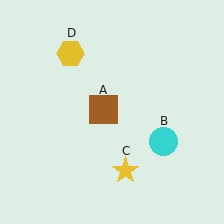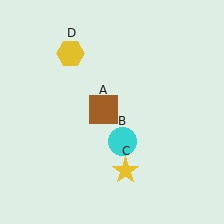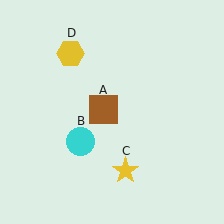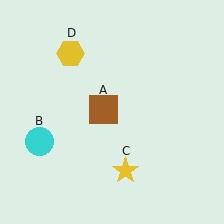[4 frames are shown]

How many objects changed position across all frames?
1 object changed position: cyan circle (object B).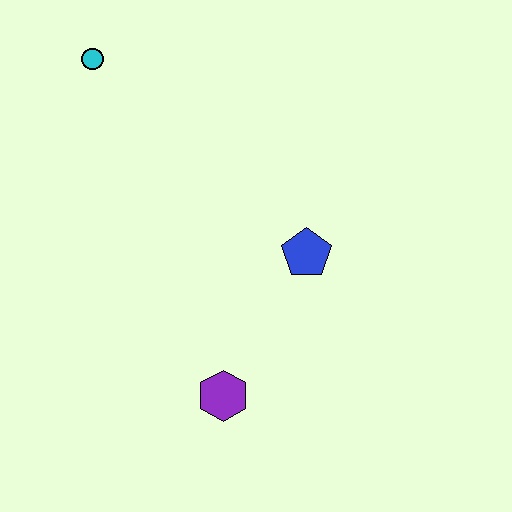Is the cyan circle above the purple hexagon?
Yes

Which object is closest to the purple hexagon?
The blue pentagon is closest to the purple hexagon.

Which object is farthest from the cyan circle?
The purple hexagon is farthest from the cyan circle.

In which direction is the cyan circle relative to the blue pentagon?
The cyan circle is to the left of the blue pentagon.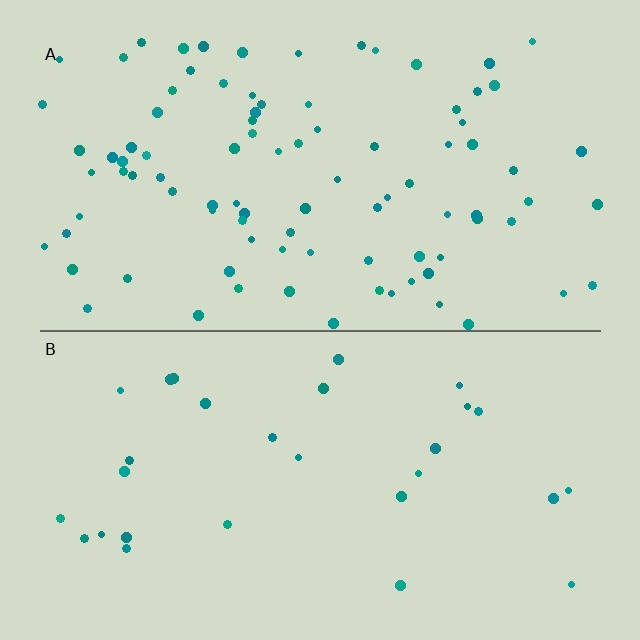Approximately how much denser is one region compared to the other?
Approximately 3.1× — region A over region B.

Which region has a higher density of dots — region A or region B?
A (the top).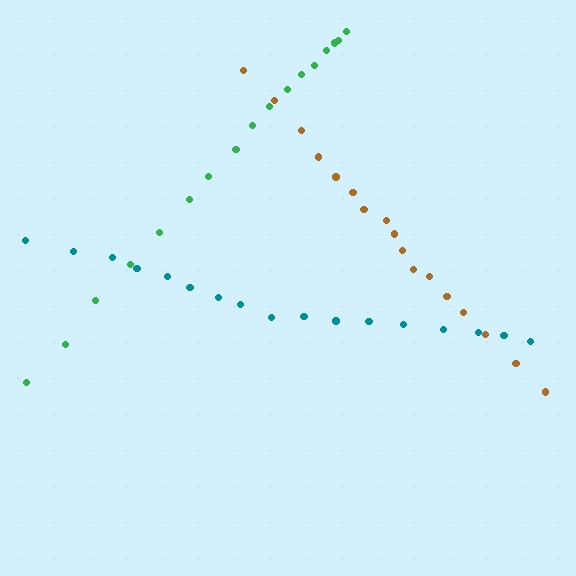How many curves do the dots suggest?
There are 3 distinct paths.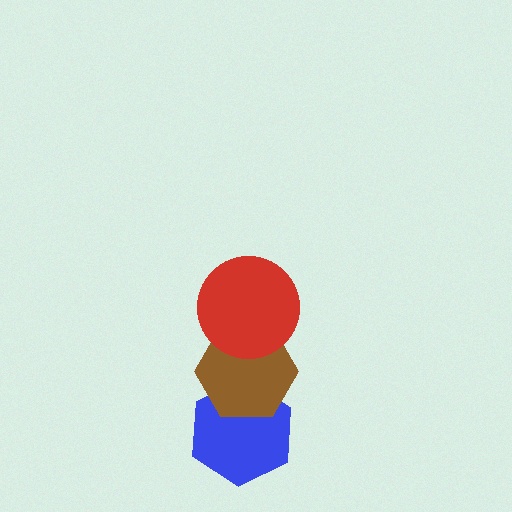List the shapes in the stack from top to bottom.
From top to bottom: the red circle, the brown hexagon, the blue hexagon.